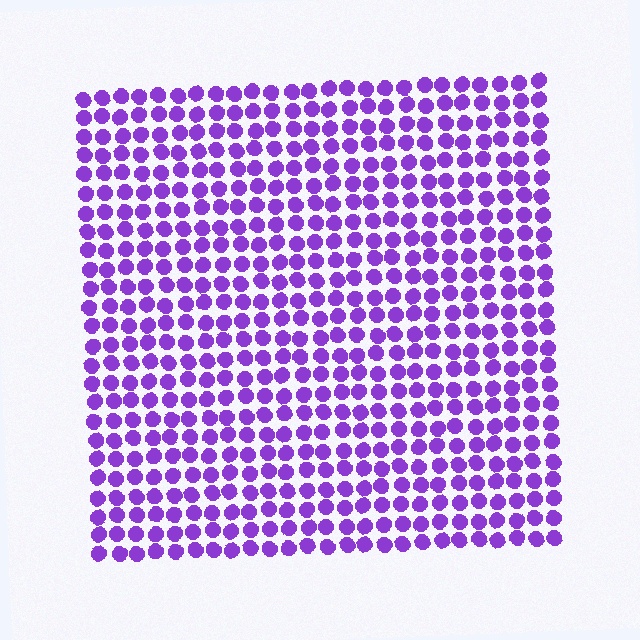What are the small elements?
The small elements are circles.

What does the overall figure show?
The overall figure shows a square.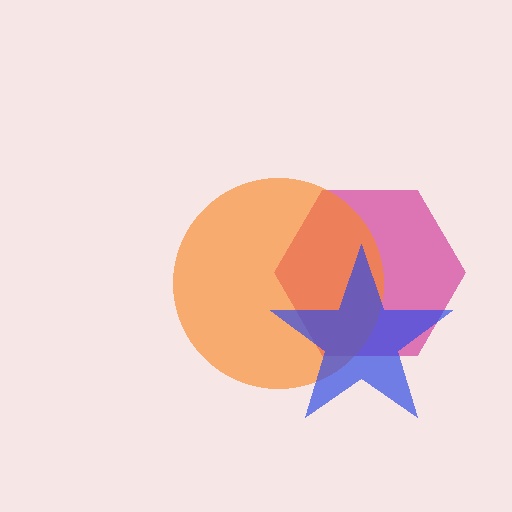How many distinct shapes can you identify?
There are 3 distinct shapes: a magenta hexagon, an orange circle, a blue star.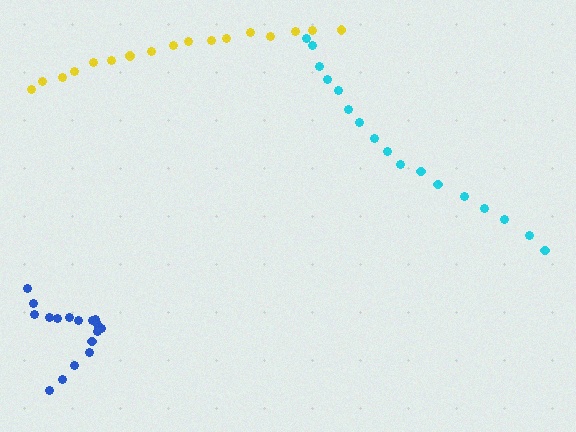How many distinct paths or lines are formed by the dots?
There are 3 distinct paths.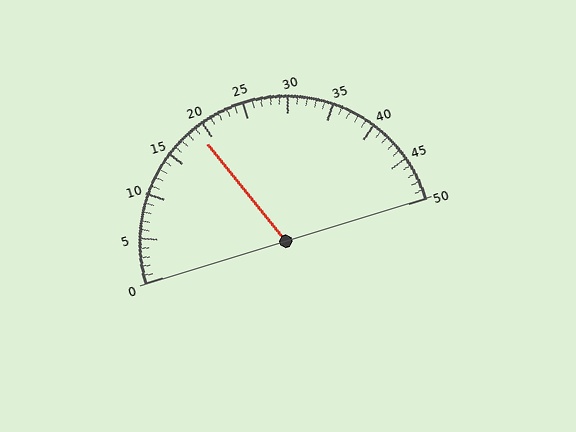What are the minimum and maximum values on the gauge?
The gauge ranges from 0 to 50.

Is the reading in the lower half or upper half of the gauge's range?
The reading is in the lower half of the range (0 to 50).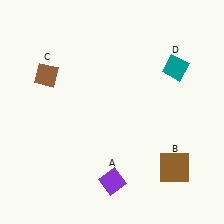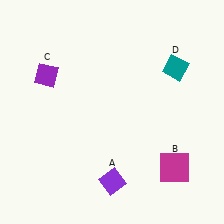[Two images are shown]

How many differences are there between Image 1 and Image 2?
There are 2 differences between the two images.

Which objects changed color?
B changed from brown to magenta. C changed from brown to purple.